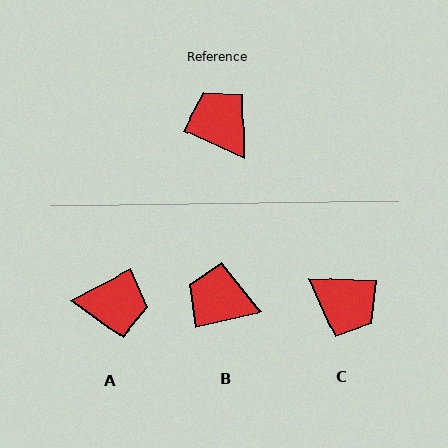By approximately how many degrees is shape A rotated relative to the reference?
Approximately 128 degrees clockwise.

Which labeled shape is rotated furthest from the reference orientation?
C, about 158 degrees away.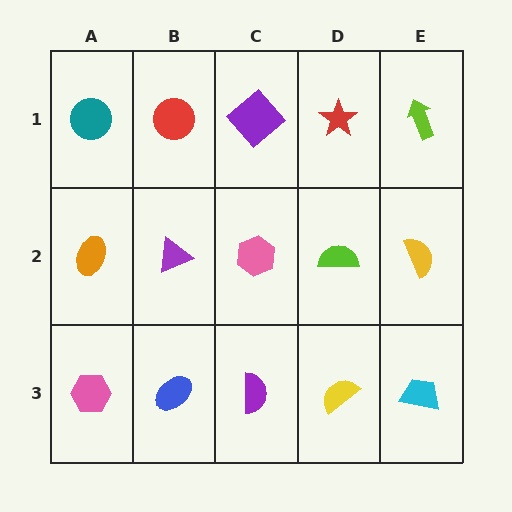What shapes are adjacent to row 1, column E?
A yellow semicircle (row 2, column E), a red star (row 1, column D).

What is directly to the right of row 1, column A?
A red circle.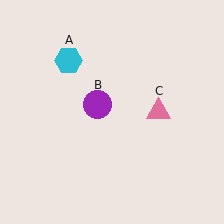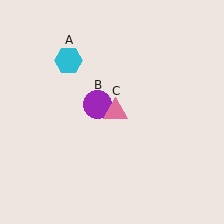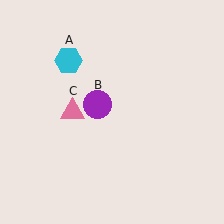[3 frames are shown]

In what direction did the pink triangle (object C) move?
The pink triangle (object C) moved left.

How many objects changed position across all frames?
1 object changed position: pink triangle (object C).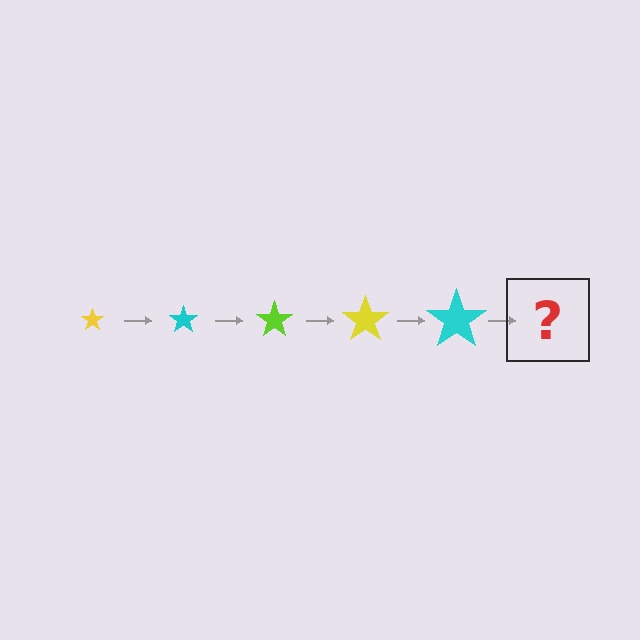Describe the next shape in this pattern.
It should be a lime star, larger than the previous one.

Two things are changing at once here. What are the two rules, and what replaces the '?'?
The two rules are that the star grows larger each step and the color cycles through yellow, cyan, and lime. The '?' should be a lime star, larger than the previous one.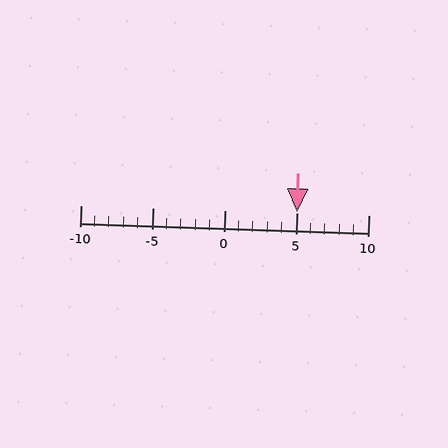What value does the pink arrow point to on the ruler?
The pink arrow points to approximately 5.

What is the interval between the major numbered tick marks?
The major tick marks are spaced 5 units apart.